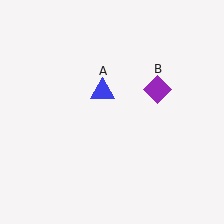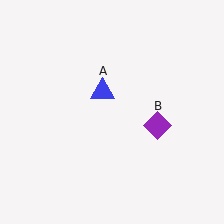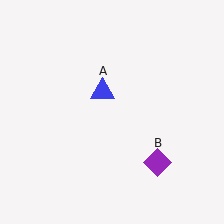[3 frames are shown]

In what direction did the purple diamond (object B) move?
The purple diamond (object B) moved down.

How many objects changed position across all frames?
1 object changed position: purple diamond (object B).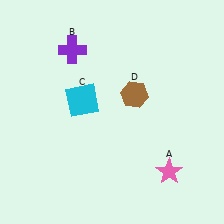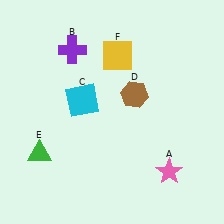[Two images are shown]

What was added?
A green triangle (E), a yellow square (F) were added in Image 2.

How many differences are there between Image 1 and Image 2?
There are 2 differences between the two images.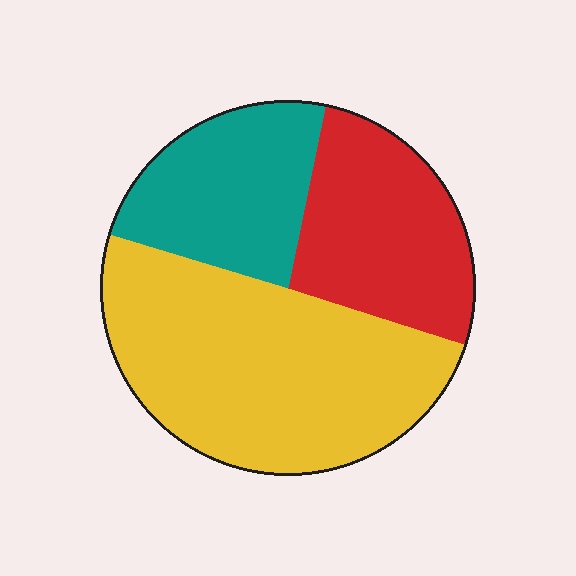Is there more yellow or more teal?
Yellow.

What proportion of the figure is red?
Red covers around 25% of the figure.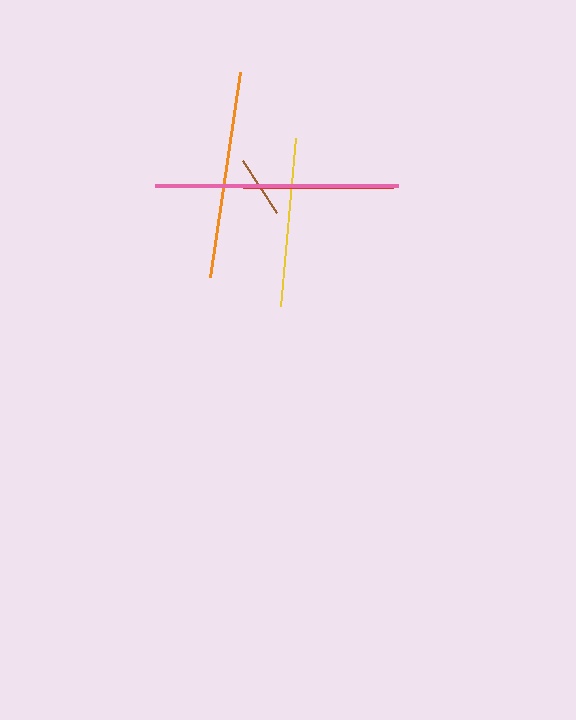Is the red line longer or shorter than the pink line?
The pink line is longer than the red line.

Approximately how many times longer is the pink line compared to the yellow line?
The pink line is approximately 1.4 times the length of the yellow line.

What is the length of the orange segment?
The orange segment is approximately 207 pixels long.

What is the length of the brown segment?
The brown segment is approximately 62 pixels long.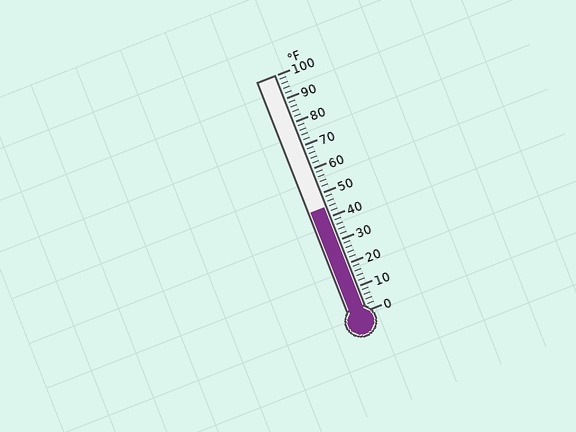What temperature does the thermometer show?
The thermometer shows approximately 44°F.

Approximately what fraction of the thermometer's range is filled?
The thermometer is filled to approximately 45% of its range.